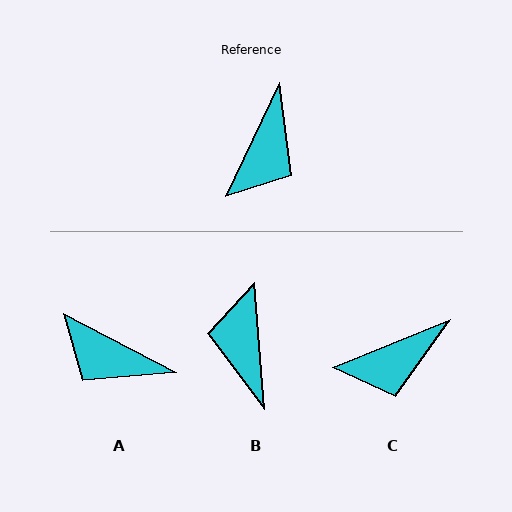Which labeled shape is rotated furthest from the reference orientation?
B, about 150 degrees away.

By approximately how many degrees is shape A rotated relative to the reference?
Approximately 92 degrees clockwise.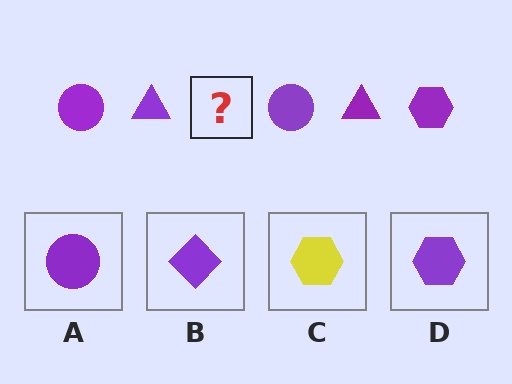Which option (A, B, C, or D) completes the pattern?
D.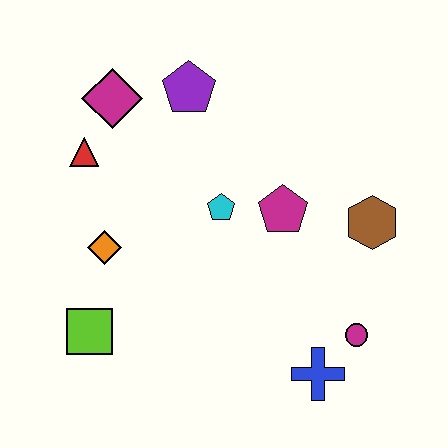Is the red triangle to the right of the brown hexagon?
No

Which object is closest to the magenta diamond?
The red triangle is closest to the magenta diamond.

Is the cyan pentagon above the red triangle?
No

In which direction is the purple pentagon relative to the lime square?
The purple pentagon is above the lime square.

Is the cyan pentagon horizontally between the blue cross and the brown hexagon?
No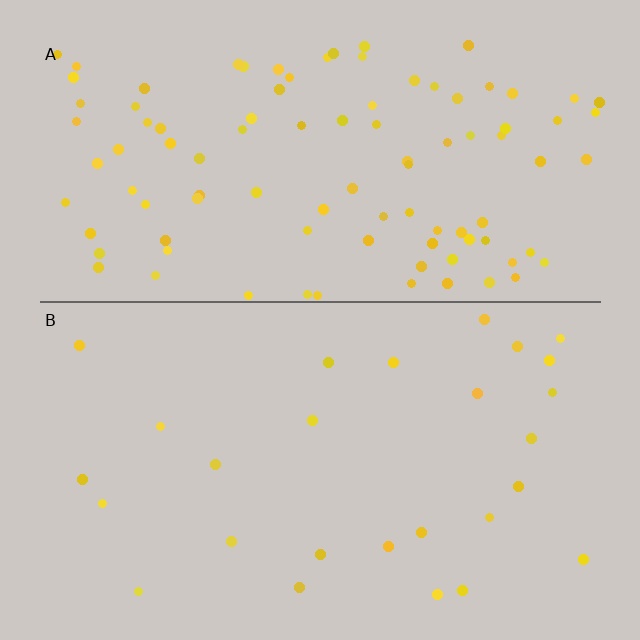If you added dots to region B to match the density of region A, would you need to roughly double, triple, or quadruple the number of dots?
Approximately quadruple.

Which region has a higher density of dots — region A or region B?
A (the top).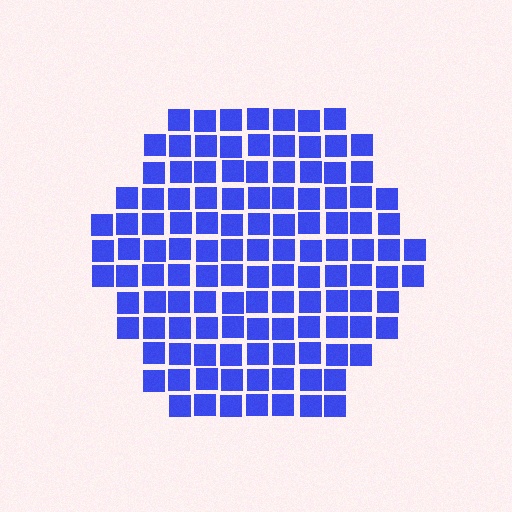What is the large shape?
The large shape is a hexagon.